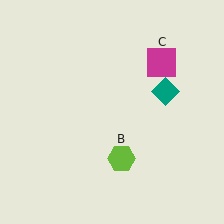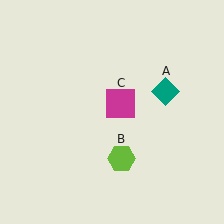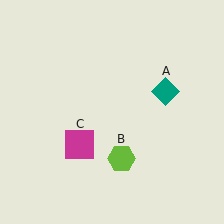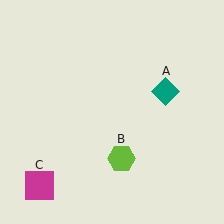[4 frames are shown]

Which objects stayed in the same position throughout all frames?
Teal diamond (object A) and lime hexagon (object B) remained stationary.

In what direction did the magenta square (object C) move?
The magenta square (object C) moved down and to the left.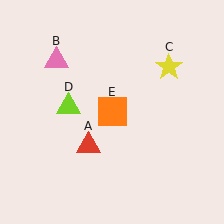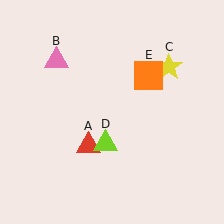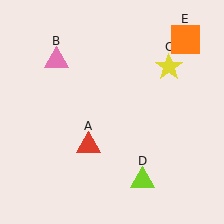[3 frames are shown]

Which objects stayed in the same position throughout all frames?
Red triangle (object A) and pink triangle (object B) and yellow star (object C) remained stationary.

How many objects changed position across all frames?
2 objects changed position: lime triangle (object D), orange square (object E).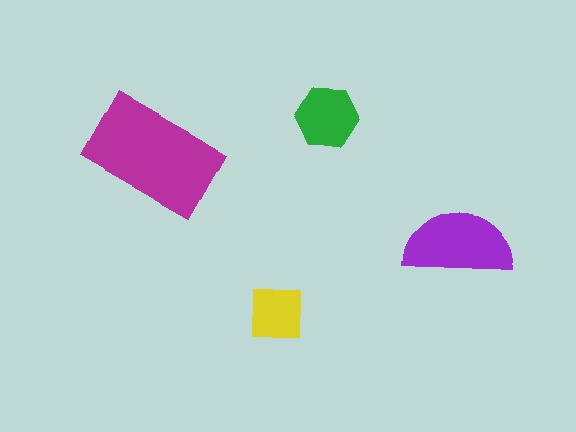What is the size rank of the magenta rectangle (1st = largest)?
1st.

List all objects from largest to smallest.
The magenta rectangle, the purple semicircle, the green hexagon, the yellow square.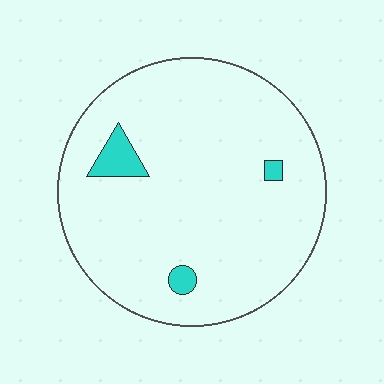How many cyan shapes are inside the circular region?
3.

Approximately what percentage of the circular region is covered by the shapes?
Approximately 5%.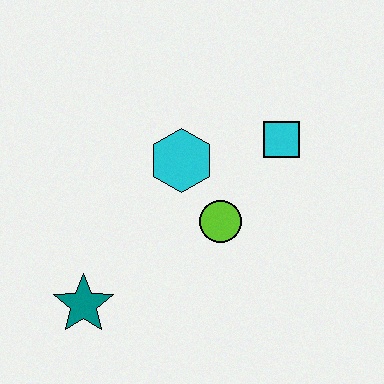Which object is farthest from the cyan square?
The teal star is farthest from the cyan square.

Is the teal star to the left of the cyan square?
Yes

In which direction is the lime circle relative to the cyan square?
The lime circle is below the cyan square.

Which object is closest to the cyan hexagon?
The lime circle is closest to the cyan hexagon.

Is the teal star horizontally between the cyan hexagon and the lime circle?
No